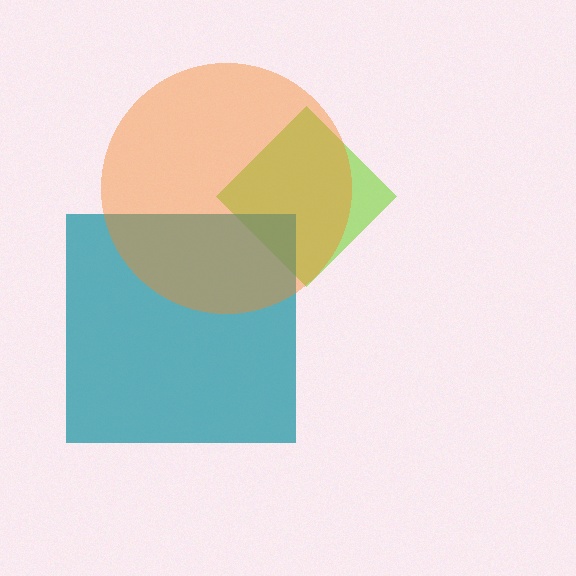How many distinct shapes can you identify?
There are 3 distinct shapes: a lime diamond, a teal square, an orange circle.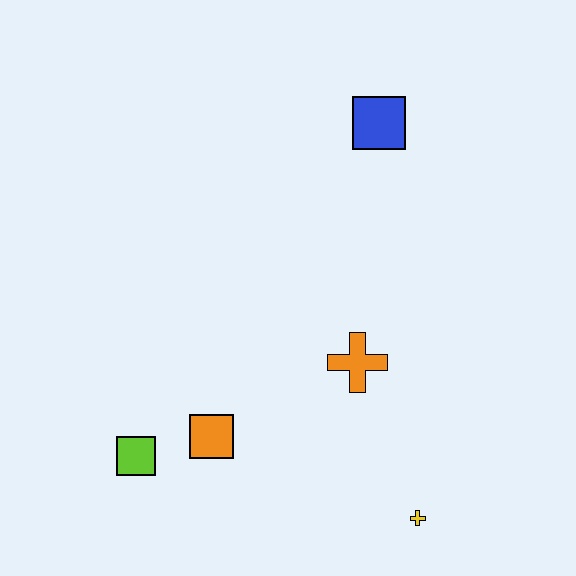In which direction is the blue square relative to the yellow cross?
The blue square is above the yellow cross.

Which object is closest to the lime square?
The orange square is closest to the lime square.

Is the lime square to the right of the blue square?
No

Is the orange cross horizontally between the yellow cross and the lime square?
Yes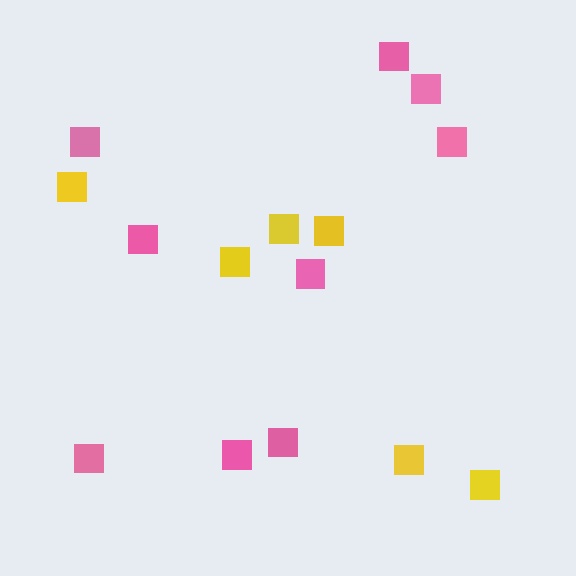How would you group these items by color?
There are 2 groups: one group of yellow squares (6) and one group of pink squares (9).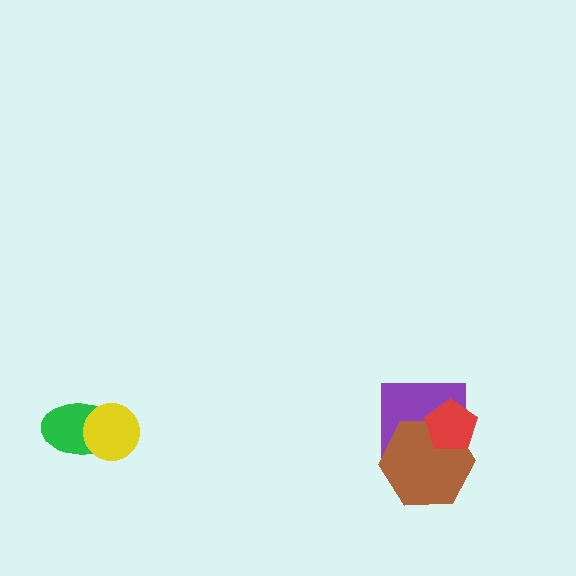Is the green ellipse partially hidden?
Yes, it is partially covered by another shape.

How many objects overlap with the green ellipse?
1 object overlaps with the green ellipse.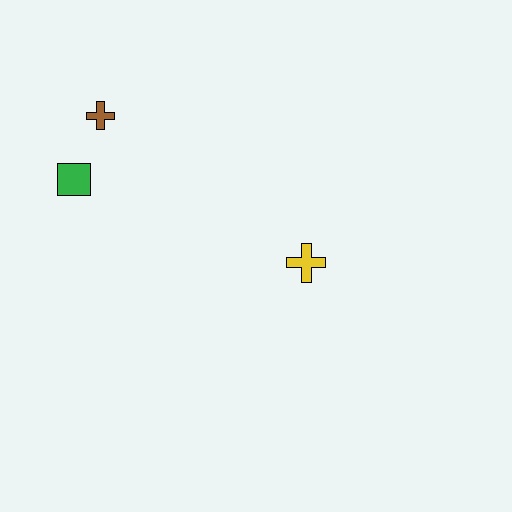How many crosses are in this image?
There are 2 crosses.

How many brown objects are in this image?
There is 1 brown object.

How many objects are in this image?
There are 3 objects.